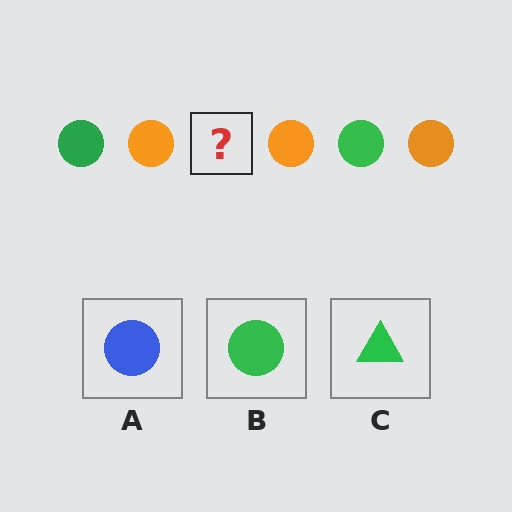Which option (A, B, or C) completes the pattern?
B.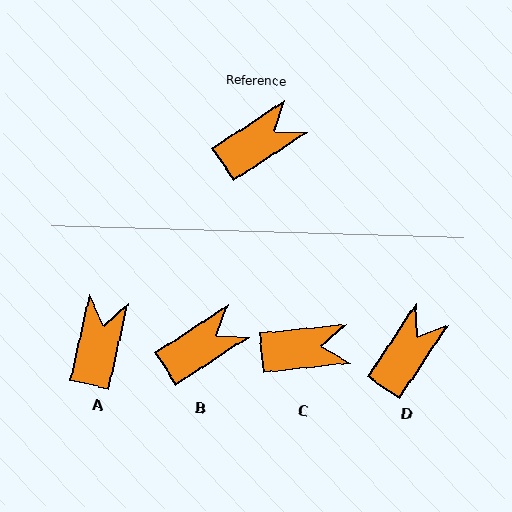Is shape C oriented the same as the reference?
No, it is off by about 27 degrees.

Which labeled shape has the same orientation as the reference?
B.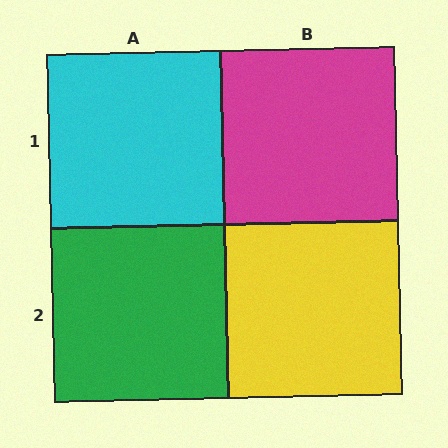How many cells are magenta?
1 cell is magenta.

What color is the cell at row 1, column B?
Magenta.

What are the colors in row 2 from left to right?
Green, yellow.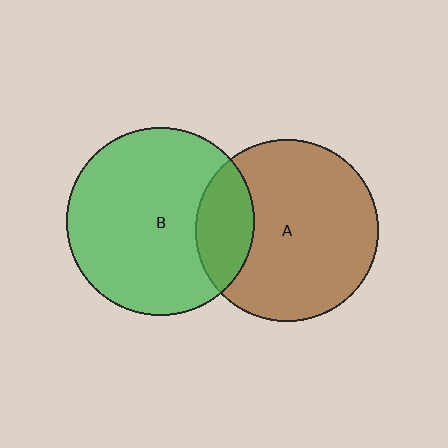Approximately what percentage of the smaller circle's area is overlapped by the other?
Approximately 20%.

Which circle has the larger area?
Circle B (green).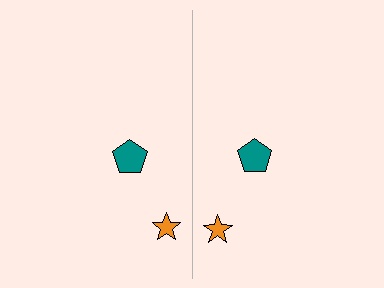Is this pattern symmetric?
Yes, this pattern has bilateral (reflection) symmetry.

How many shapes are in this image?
There are 4 shapes in this image.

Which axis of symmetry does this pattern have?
The pattern has a vertical axis of symmetry running through the center of the image.